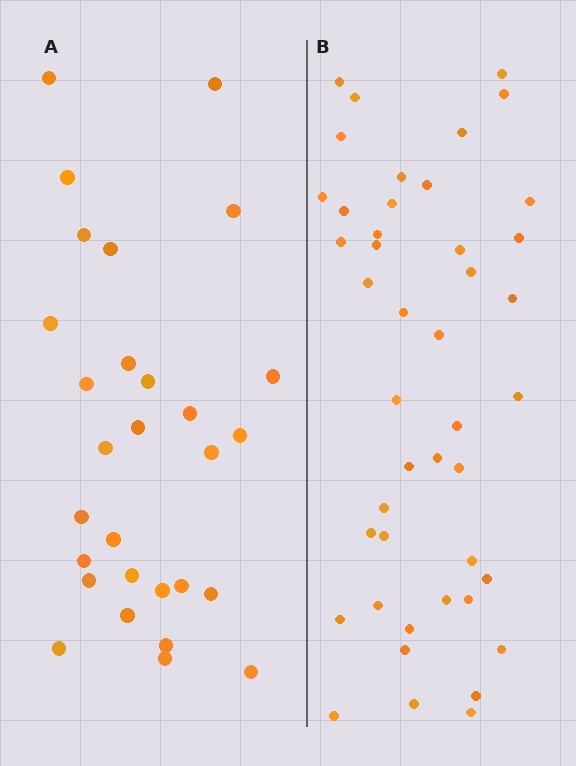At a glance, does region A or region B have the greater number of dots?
Region B (the right region) has more dots.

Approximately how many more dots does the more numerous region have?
Region B has approximately 15 more dots than region A.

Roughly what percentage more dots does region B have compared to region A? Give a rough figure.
About 50% more.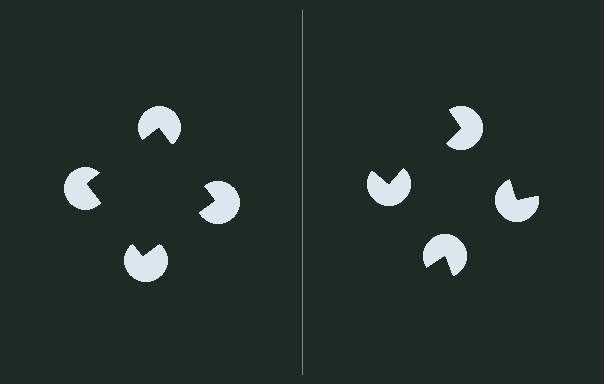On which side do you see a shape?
An illusory square appears on the left side. On the right side the wedge cuts are rotated, so no coherent shape forms.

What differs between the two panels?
The pac-man discs are positioned identically on both sides; only the wedge orientations differ. On the left they align to a square; on the right they are misaligned.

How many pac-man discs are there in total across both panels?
8 — 4 on each side.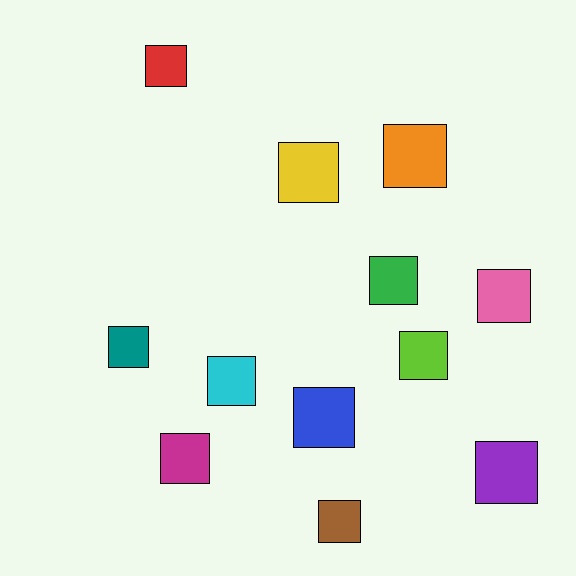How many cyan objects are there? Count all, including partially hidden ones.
There is 1 cyan object.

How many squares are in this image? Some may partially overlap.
There are 12 squares.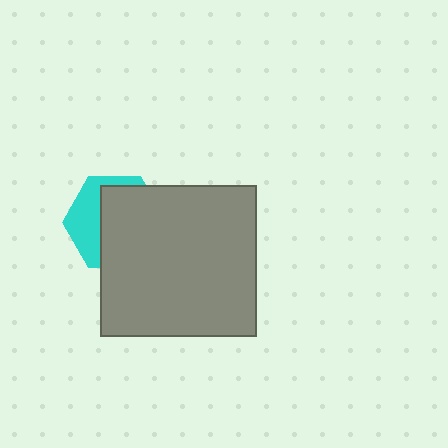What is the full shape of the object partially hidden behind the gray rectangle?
The partially hidden object is a cyan hexagon.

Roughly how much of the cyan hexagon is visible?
A small part of it is visible (roughly 37%).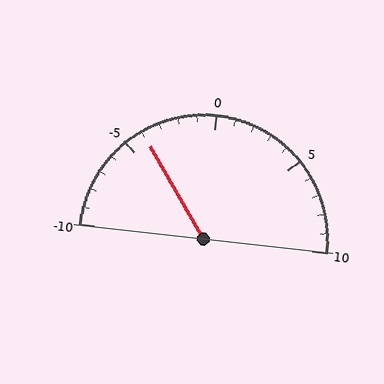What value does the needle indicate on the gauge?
The needle indicates approximately -4.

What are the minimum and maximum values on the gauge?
The gauge ranges from -10 to 10.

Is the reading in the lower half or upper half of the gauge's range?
The reading is in the lower half of the range (-10 to 10).